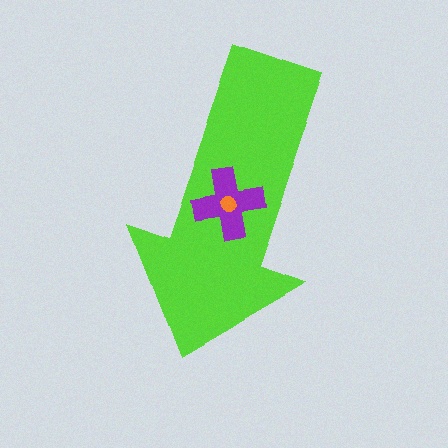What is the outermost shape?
The lime arrow.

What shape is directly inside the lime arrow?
The purple cross.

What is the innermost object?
The orange circle.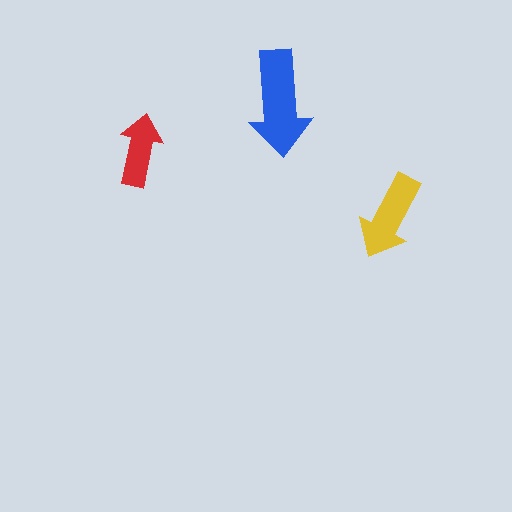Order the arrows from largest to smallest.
the blue one, the yellow one, the red one.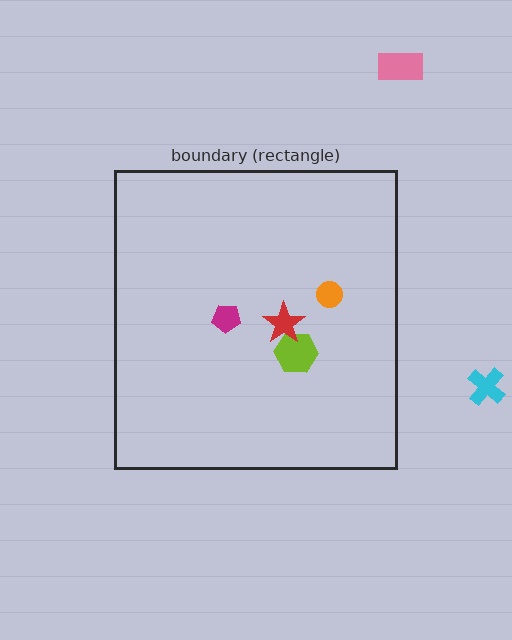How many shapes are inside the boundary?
4 inside, 2 outside.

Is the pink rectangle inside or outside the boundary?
Outside.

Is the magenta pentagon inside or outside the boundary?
Inside.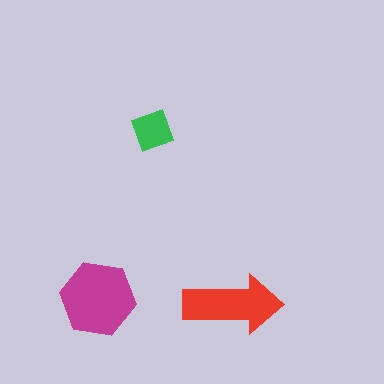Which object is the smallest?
The green diamond.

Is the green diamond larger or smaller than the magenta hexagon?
Smaller.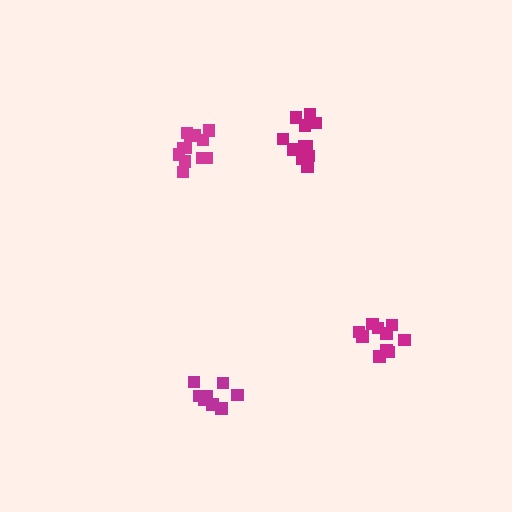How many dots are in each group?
Group 1: 12 dots, Group 2: 10 dots, Group 3: 8 dots, Group 4: 11 dots (41 total).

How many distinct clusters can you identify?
There are 4 distinct clusters.